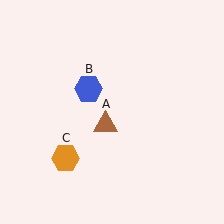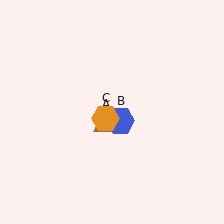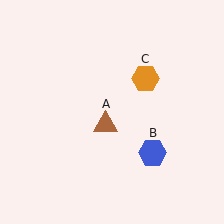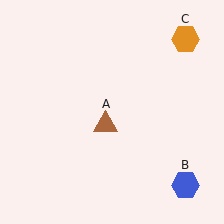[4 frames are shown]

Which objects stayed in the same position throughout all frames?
Brown triangle (object A) remained stationary.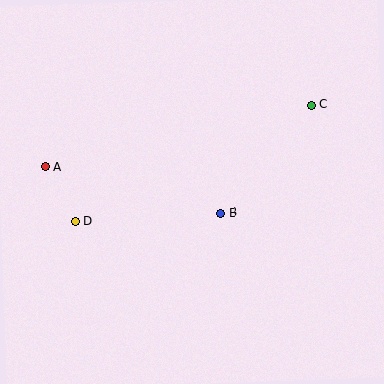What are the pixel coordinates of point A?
Point A is at (45, 167).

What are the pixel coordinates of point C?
Point C is at (311, 105).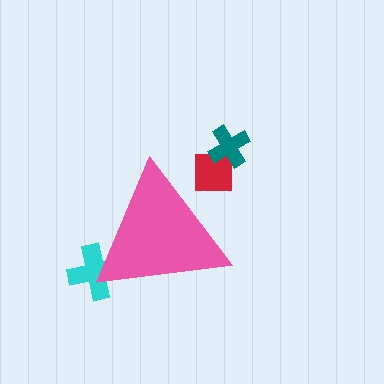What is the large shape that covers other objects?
A pink triangle.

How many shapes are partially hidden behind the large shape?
2 shapes are partially hidden.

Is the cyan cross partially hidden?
Yes, the cyan cross is partially hidden behind the pink triangle.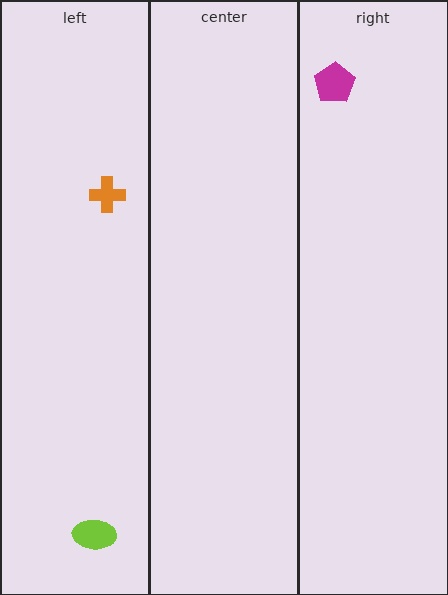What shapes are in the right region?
The magenta pentagon.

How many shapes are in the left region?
2.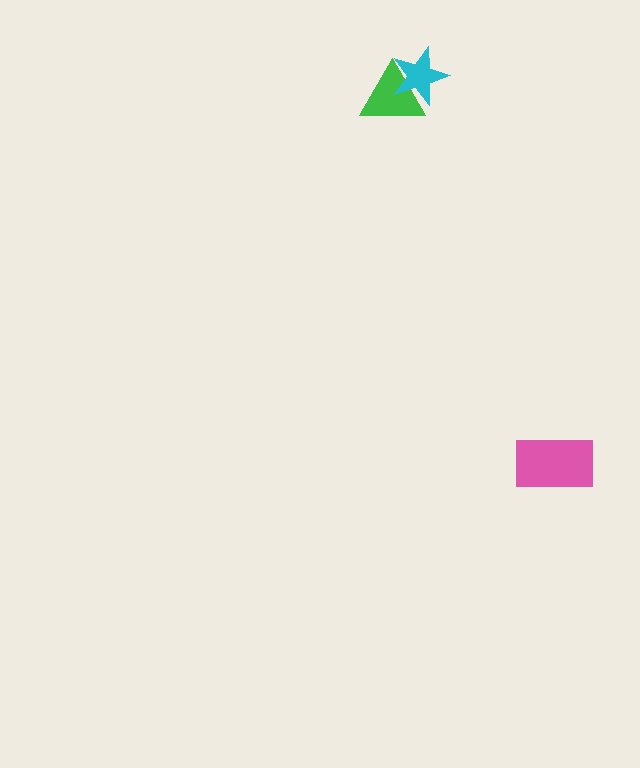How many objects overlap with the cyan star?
1 object overlaps with the cyan star.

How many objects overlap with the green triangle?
1 object overlaps with the green triangle.